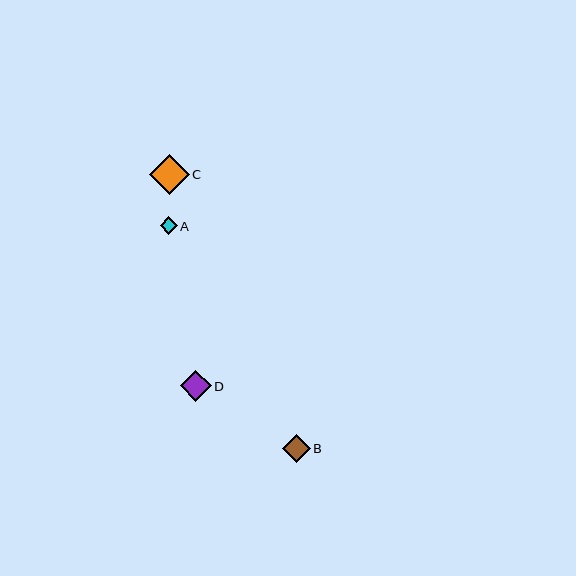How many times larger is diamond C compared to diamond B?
Diamond C is approximately 1.4 times the size of diamond B.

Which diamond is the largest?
Diamond C is the largest with a size of approximately 40 pixels.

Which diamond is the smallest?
Diamond A is the smallest with a size of approximately 17 pixels.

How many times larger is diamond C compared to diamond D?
Diamond C is approximately 1.3 times the size of diamond D.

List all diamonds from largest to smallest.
From largest to smallest: C, D, B, A.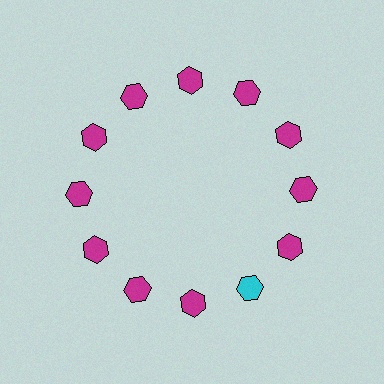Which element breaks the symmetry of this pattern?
The cyan hexagon at roughly the 5 o'clock position breaks the symmetry. All other shapes are magenta hexagons.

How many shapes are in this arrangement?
There are 12 shapes arranged in a ring pattern.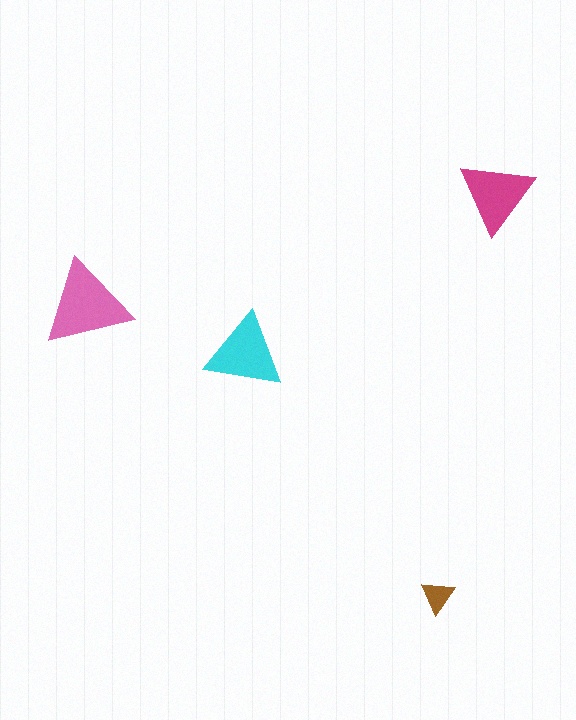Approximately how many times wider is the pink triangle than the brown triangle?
About 2.5 times wider.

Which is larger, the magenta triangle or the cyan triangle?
The cyan one.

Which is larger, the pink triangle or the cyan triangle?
The pink one.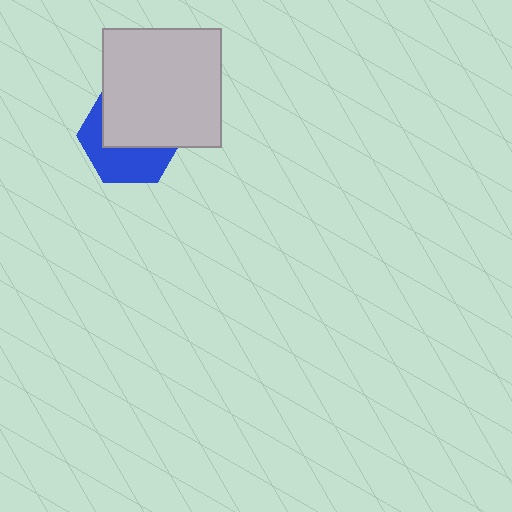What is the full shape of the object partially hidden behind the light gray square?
The partially hidden object is a blue hexagon.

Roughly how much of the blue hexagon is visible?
About half of it is visible (roughly 46%).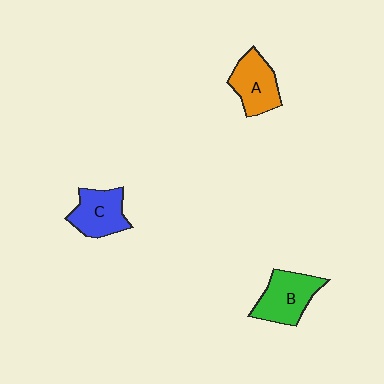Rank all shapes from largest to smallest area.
From largest to smallest: B (green), C (blue), A (orange).